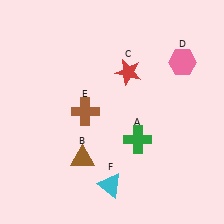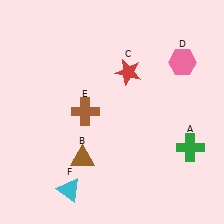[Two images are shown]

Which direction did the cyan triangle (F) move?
The cyan triangle (F) moved left.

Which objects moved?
The objects that moved are: the green cross (A), the cyan triangle (F).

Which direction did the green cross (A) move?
The green cross (A) moved right.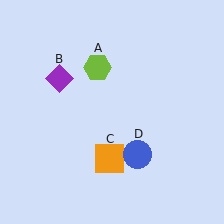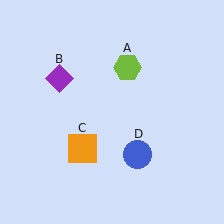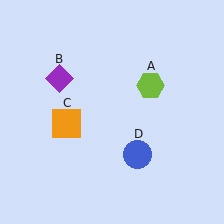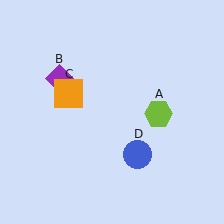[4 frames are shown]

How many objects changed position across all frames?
2 objects changed position: lime hexagon (object A), orange square (object C).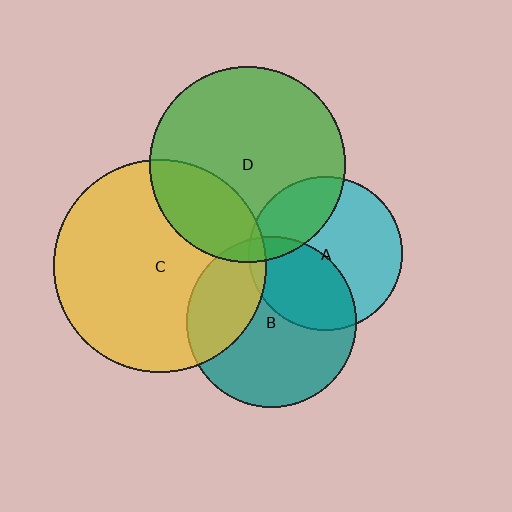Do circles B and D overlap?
Yes.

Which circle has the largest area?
Circle C (yellow).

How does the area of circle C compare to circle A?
Approximately 1.9 times.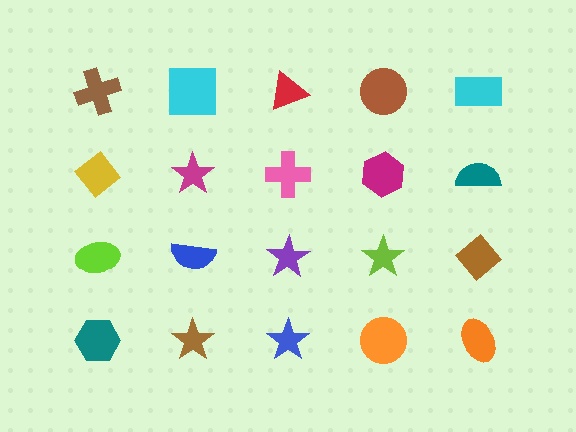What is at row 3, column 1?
A lime ellipse.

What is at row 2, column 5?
A teal semicircle.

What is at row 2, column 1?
A yellow diamond.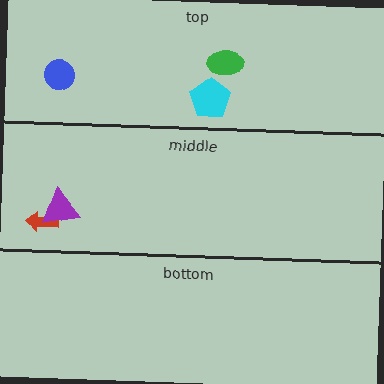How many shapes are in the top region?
3.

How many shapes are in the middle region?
2.